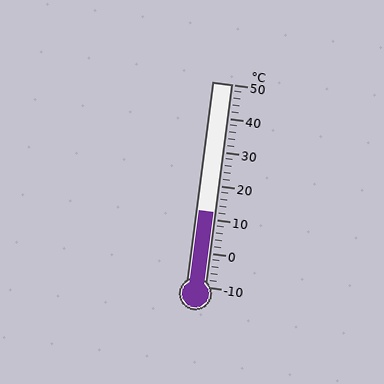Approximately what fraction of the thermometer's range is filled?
The thermometer is filled to approximately 35% of its range.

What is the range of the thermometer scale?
The thermometer scale ranges from -10°C to 50°C.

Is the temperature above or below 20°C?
The temperature is below 20°C.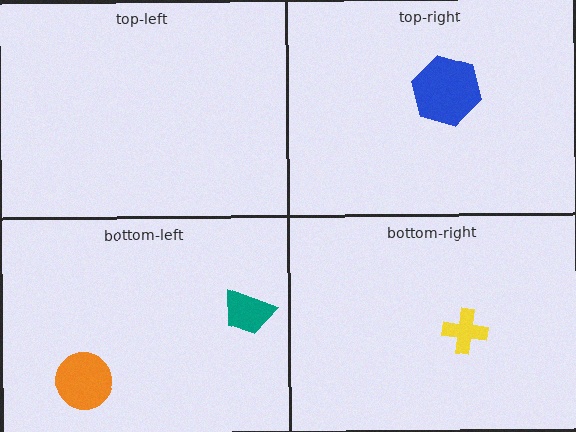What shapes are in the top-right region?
The blue hexagon.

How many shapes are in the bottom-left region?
2.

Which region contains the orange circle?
The bottom-left region.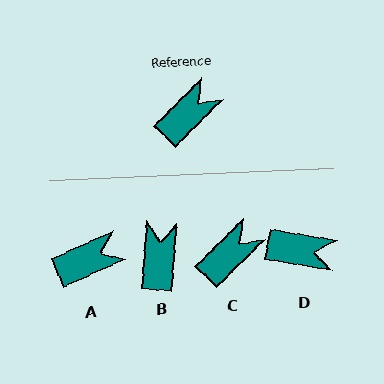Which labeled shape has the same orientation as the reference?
C.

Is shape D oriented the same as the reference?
No, it is off by about 55 degrees.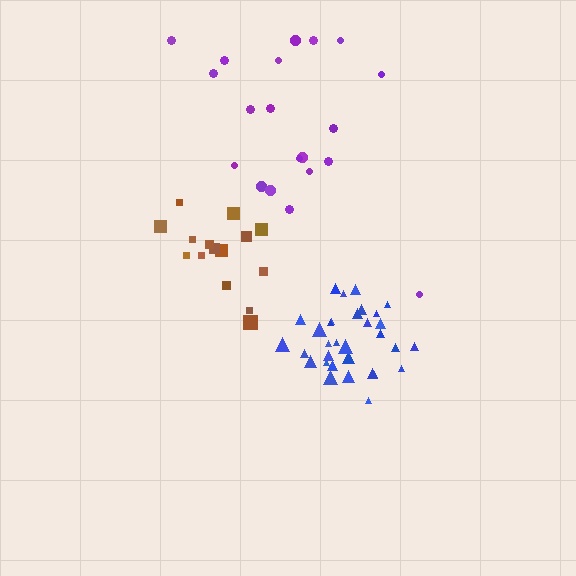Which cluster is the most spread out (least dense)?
Purple.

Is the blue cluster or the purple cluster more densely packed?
Blue.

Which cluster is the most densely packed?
Blue.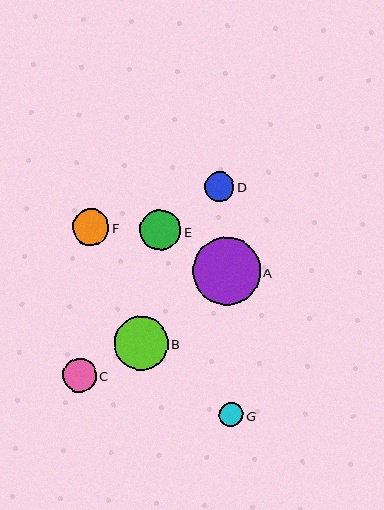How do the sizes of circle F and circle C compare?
Circle F and circle C are approximately the same size.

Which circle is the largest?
Circle A is the largest with a size of approximately 68 pixels.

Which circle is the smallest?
Circle G is the smallest with a size of approximately 24 pixels.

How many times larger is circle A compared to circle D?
Circle A is approximately 2.3 times the size of circle D.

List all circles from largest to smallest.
From largest to smallest: A, B, E, F, C, D, G.